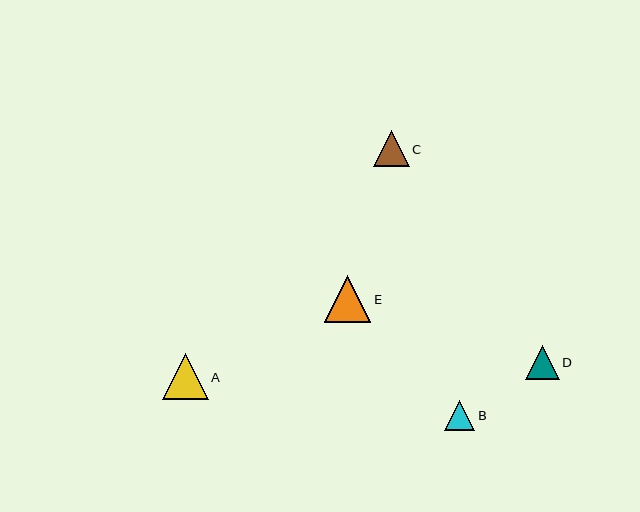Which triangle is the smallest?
Triangle B is the smallest with a size of approximately 30 pixels.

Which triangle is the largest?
Triangle E is the largest with a size of approximately 47 pixels.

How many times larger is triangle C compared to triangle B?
Triangle C is approximately 1.2 times the size of triangle B.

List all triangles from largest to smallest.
From largest to smallest: E, A, C, D, B.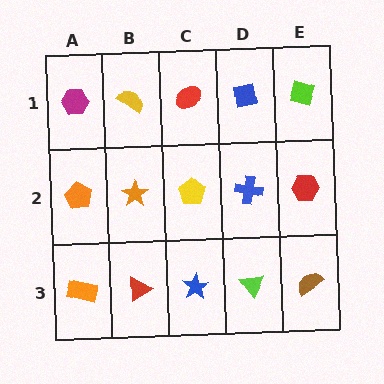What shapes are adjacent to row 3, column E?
A red hexagon (row 2, column E), a lime triangle (row 3, column D).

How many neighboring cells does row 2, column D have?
4.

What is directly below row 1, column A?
An orange pentagon.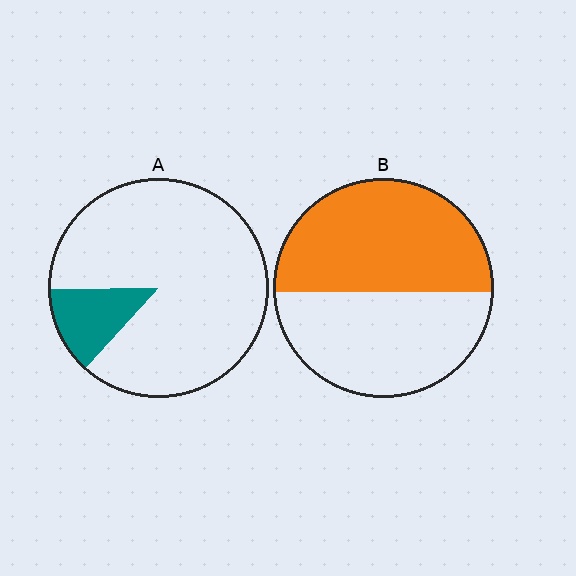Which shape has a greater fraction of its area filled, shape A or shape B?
Shape B.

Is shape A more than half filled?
No.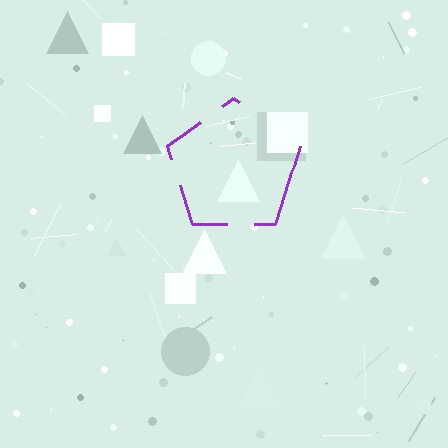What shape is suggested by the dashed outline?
The dashed outline suggests a pentagon.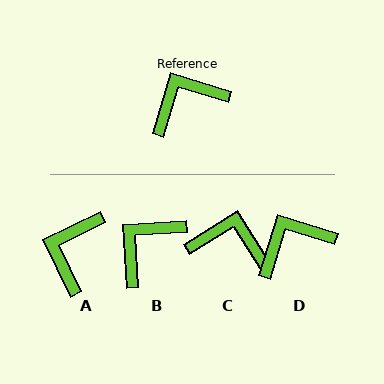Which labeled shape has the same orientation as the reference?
D.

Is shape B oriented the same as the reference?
No, it is off by about 20 degrees.